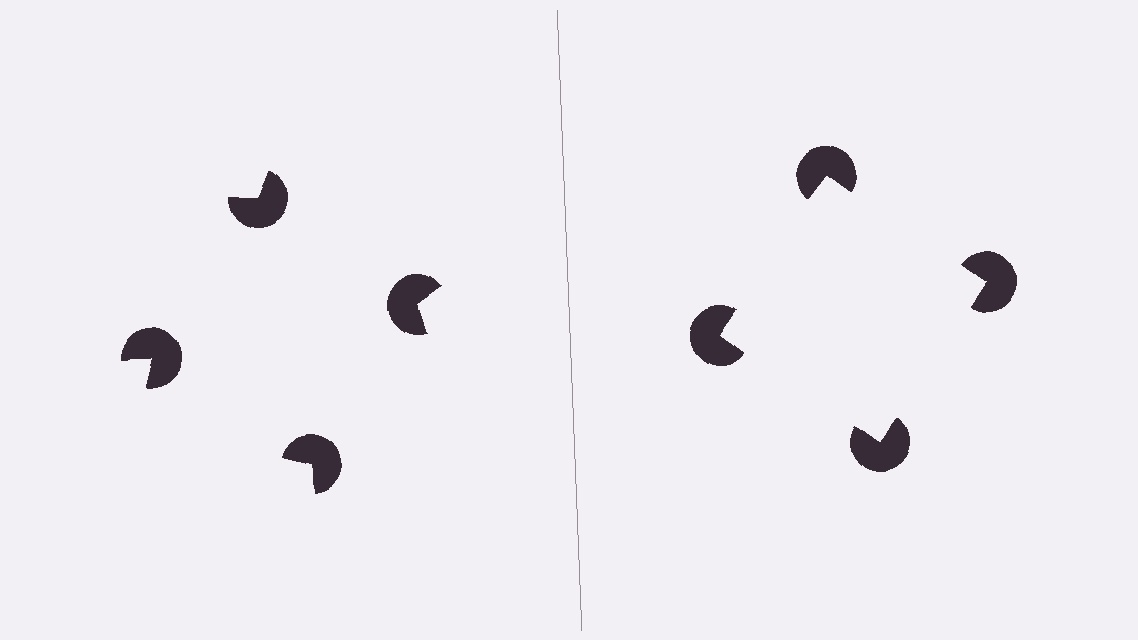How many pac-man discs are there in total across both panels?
8 — 4 on each side.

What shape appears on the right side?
An illusory square.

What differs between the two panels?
The pac-man discs are positioned identically on both sides; only the wedge orientations differ. On the right they align to a square; on the left they are misaligned.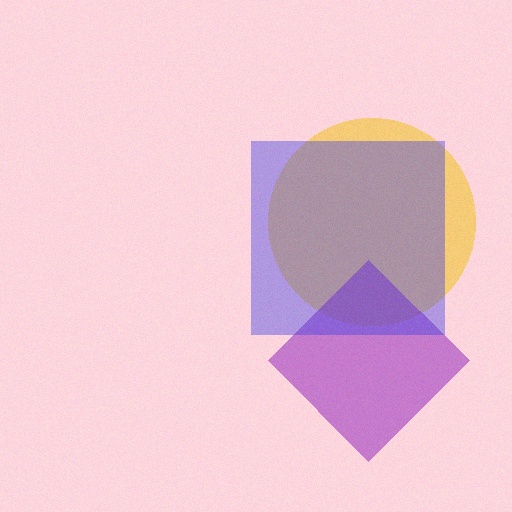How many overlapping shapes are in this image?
There are 3 overlapping shapes in the image.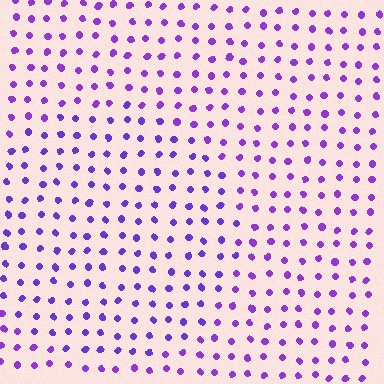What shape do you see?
I see a circle.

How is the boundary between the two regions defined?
The boundary is defined purely by a slight shift in hue (about 17 degrees). Spacing, size, and orientation are identical on both sides.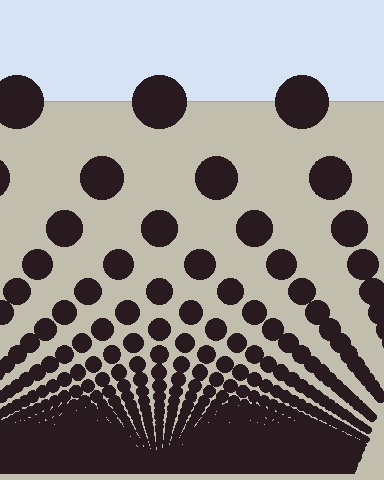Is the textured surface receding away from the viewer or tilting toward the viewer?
The surface appears to tilt toward the viewer. Texture elements get larger and sparser toward the top.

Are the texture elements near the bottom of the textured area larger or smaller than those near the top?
Smaller. The gradient is inverted — elements near the bottom are smaller and denser.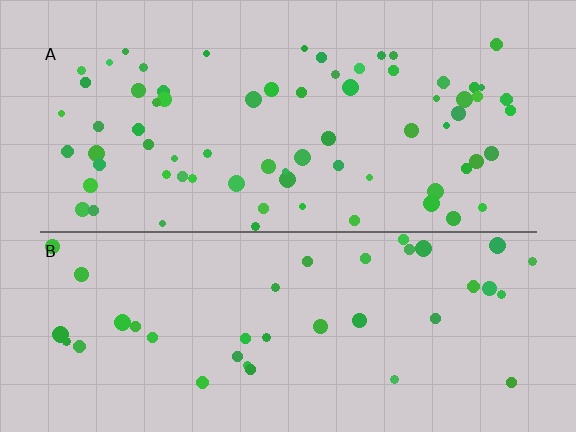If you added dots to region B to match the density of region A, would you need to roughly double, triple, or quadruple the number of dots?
Approximately double.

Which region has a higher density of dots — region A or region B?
A (the top).